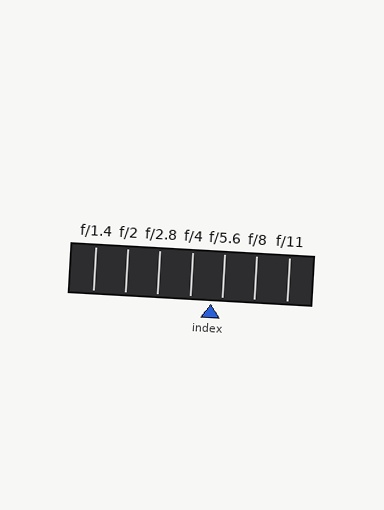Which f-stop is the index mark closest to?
The index mark is closest to f/5.6.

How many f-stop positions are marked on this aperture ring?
There are 7 f-stop positions marked.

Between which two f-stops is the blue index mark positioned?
The index mark is between f/4 and f/5.6.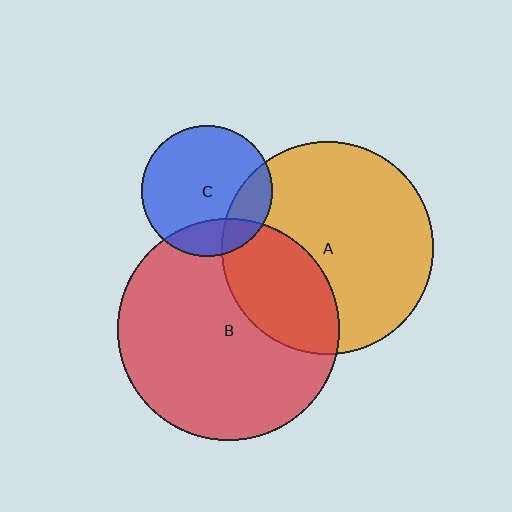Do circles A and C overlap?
Yes.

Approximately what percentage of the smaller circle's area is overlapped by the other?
Approximately 20%.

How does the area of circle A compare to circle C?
Approximately 2.6 times.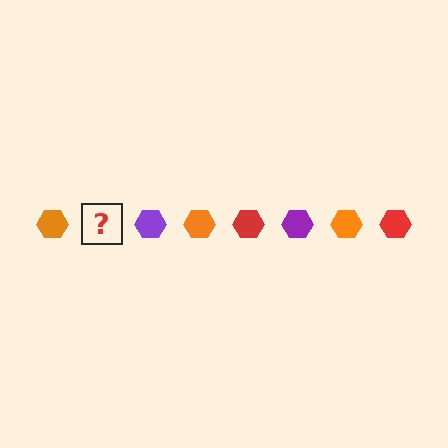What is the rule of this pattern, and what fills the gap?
The rule is that the pattern cycles through orange, red, purple hexagons. The gap should be filled with a red hexagon.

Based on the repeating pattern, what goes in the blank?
The blank should be a red hexagon.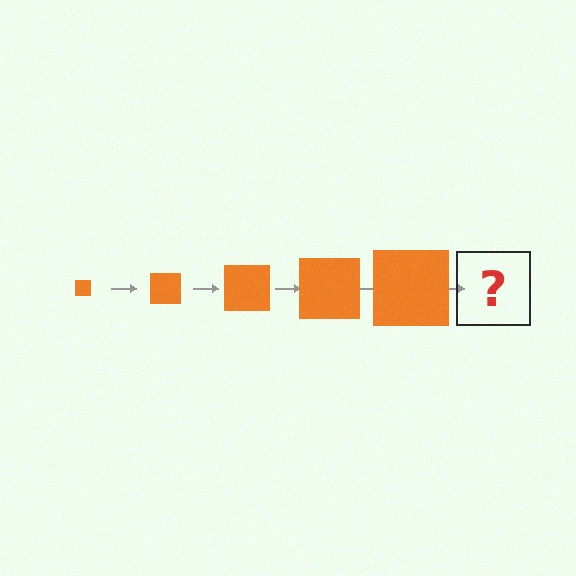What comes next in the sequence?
The next element should be an orange square, larger than the previous one.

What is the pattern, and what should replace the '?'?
The pattern is that the square gets progressively larger each step. The '?' should be an orange square, larger than the previous one.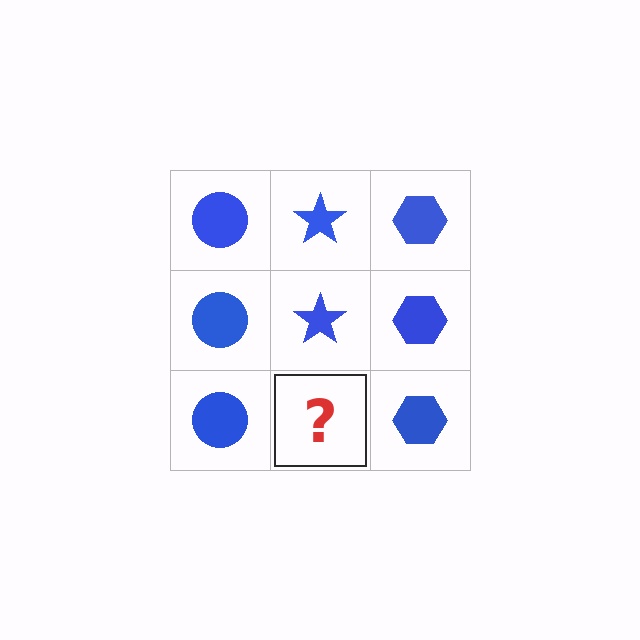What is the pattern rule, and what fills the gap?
The rule is that each column has a consistent shape. The gap should be filled with a blue star.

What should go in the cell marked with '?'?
The missing cell should contain a blue star.